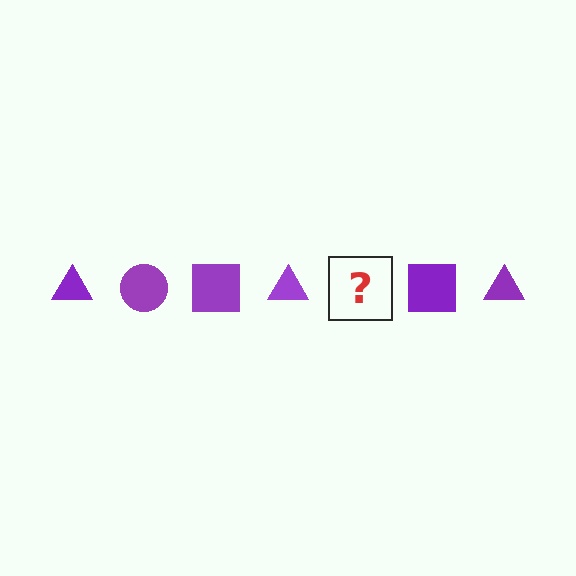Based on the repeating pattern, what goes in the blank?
The blank should be a purple circle.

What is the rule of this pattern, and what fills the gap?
The rule is that the pattern cycles through triangle, circle, square shapes in purple. The gap should be filled with a purple circle.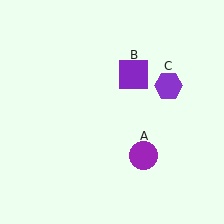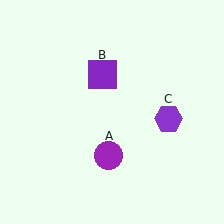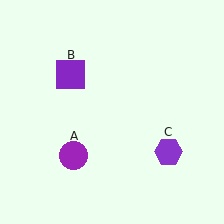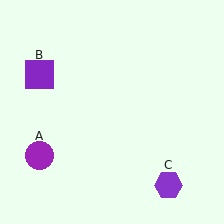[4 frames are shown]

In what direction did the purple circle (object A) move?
The purple circle (object A) moved left.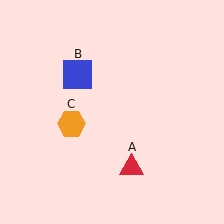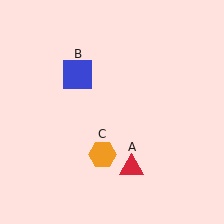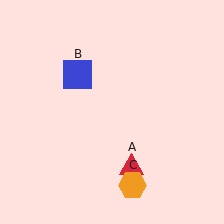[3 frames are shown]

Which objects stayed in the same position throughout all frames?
Red triangle (object A) and blue square (object B) remained stationary.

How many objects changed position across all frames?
1 object changed position: orange hexagon (object C).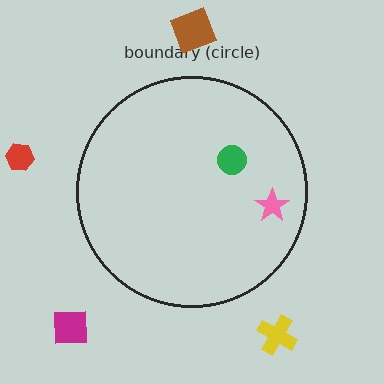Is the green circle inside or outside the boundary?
Inside.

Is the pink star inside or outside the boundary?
Inside.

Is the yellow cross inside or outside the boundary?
Outside.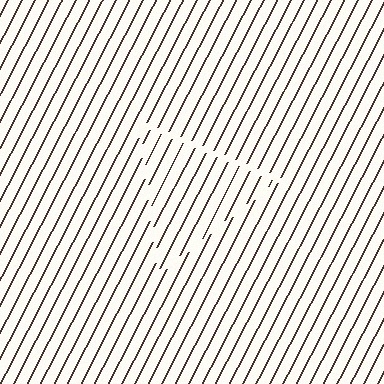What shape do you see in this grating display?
An illusory triangle. The interior of the shape contains the same grating, shifted by half a period — the contour is defined by the phase discontinuity where line-ends from the inner and outer gratings abut.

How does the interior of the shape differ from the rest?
The interior of the shape contains the same grating, shifted by half a period — the contour is defined by the phase discontinuity where line-ends from the inner and outer gratings abut.